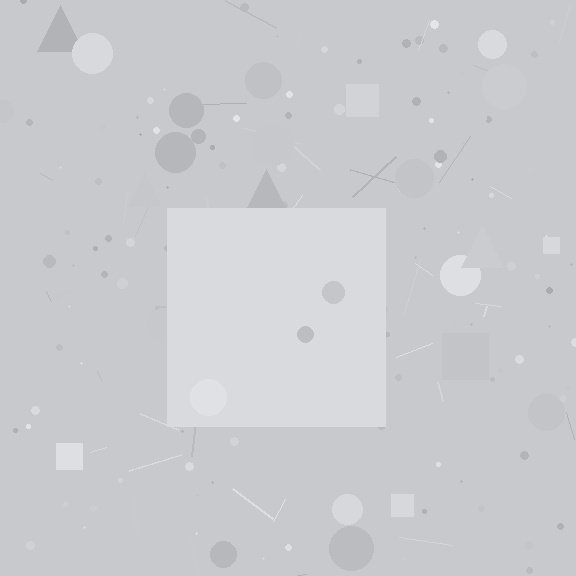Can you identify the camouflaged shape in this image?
The camouflaged shape is a square.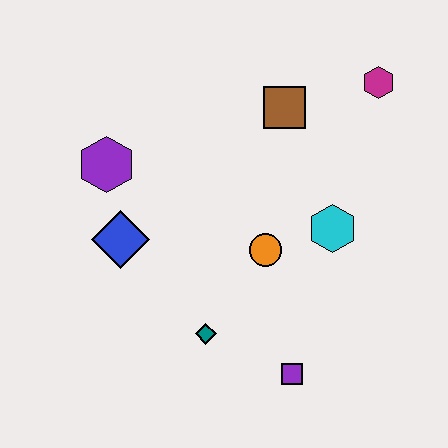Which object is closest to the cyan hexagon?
The orange circle is closest to the cyan hexagon.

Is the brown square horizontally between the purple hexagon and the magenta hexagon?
Yes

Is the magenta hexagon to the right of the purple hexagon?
Yes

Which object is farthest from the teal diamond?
The magenta hexagon is farthest from the teal diamond.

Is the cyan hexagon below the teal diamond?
No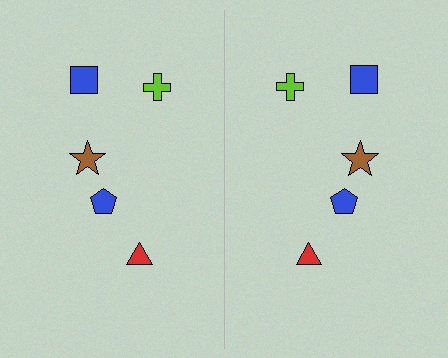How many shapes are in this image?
There are 10 shapes in this image.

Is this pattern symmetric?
Yes, this pattern has bilateral (reflection) symmetry.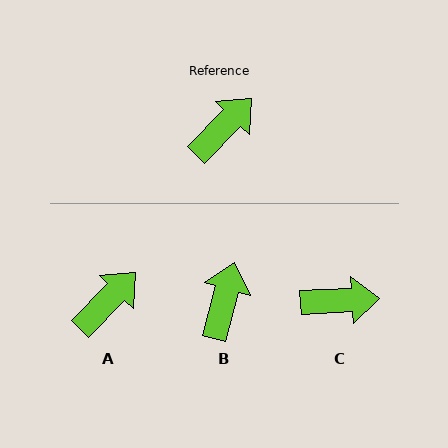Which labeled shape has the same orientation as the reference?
A.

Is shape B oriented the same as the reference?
No, it is off by about 29 degrees.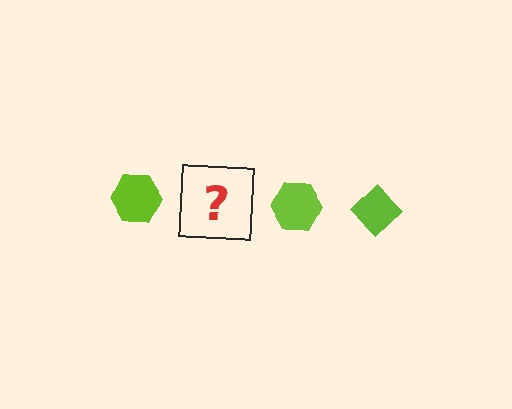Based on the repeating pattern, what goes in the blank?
The blank should be a lime diamond.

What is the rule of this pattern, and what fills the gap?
The rule is that the pattern cycles through hexagon, diamond shapes in lime. The gap should be filled with a lime diamond.